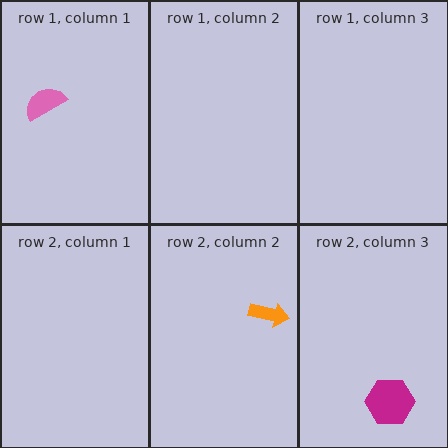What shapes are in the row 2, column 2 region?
The orange arrow.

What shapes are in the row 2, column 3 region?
The magenta hexagon.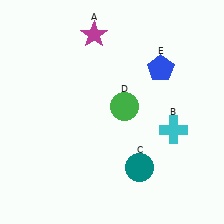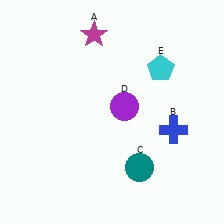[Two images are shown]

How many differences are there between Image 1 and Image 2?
There are 3 differences between the two images.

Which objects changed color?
B changed from cyan to blue. D changed from green to purple. E changed from blue to cyan.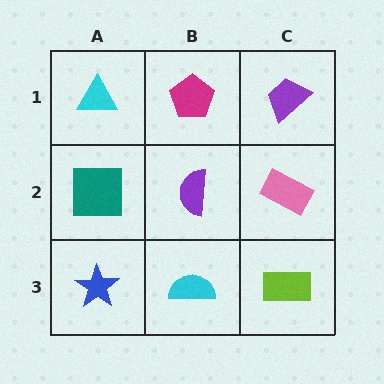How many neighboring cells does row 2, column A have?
3.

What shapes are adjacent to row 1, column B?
A purple semicircle (row 2, column B), a cyan triangle (row 1, column A), a purple trapezoid (row 1, column C).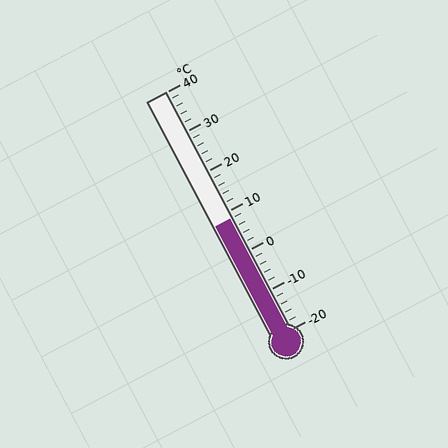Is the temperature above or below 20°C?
The temperature is below 20°C.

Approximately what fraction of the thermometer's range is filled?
The thermometer is filled to approximately 45% of its range.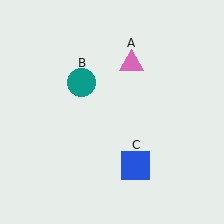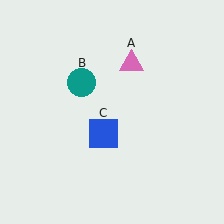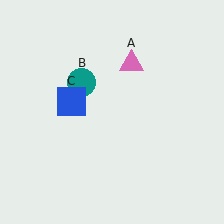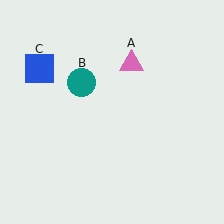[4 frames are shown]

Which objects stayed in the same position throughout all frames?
Pink triangle (object A) and teal circle (object B) remained stationary.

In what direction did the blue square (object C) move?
The blue square (object C) moved up and to the left.